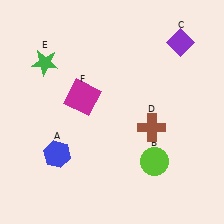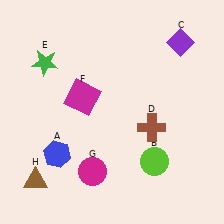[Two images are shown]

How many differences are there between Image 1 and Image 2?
There are 2 differences between the two images.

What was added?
A magenta circle (G), a brown triangle (H) were added in Image 2.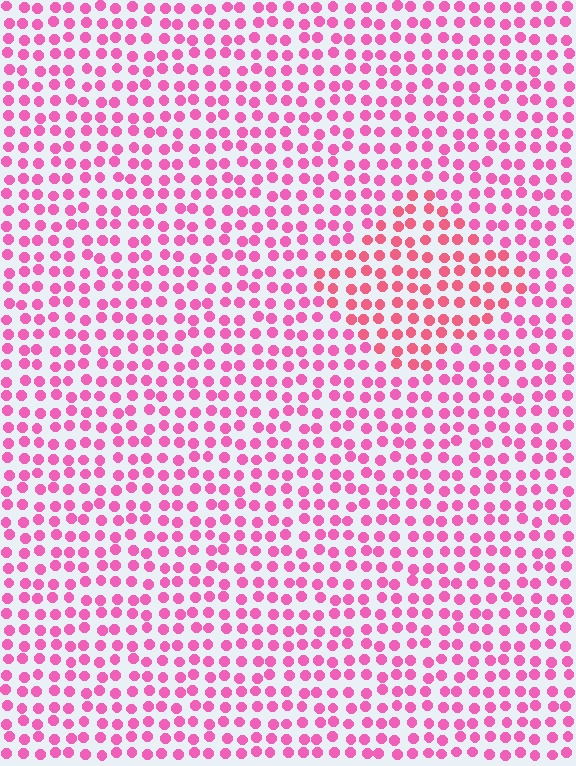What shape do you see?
I see a diamond.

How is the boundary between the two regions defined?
The boundary is defined purely by a slight shift in hue (about 22 degrees). Spacing, size, and orientation are identical on both sides.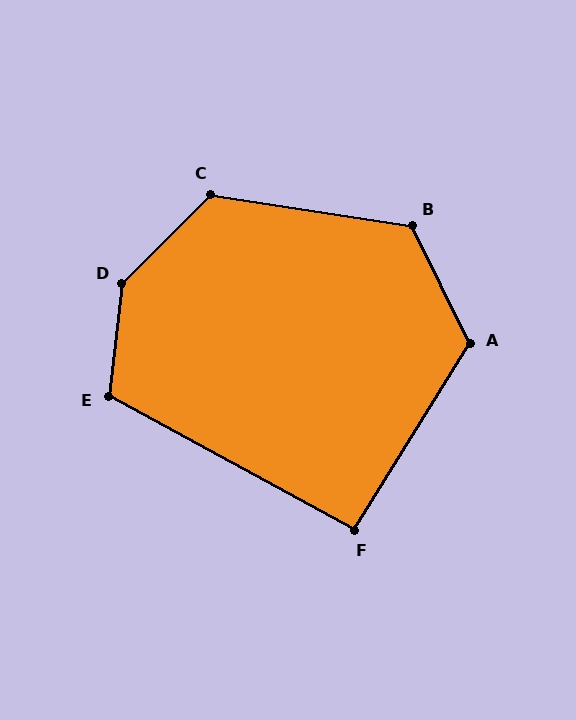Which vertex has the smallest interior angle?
F, at approximately 93 degrees.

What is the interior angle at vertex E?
Approximately 112 degrees (obtuse).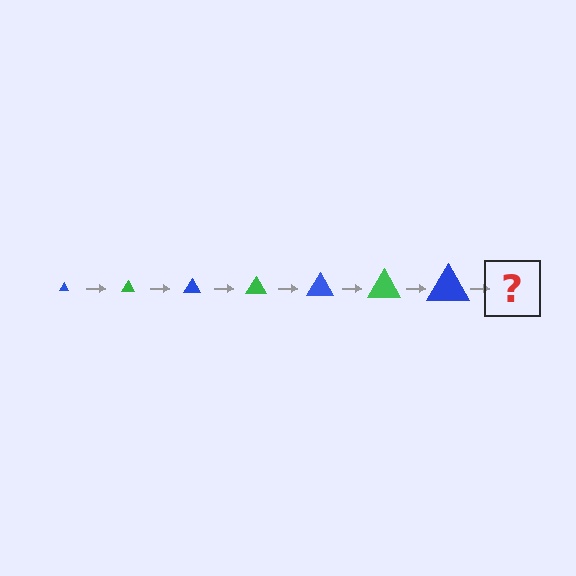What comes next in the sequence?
The next element should be a green triangle, larger than the previous one.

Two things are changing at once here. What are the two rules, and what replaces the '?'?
The two rules are that the triangle grows larger each step and the color cycles through blue and green. The '?' should be a green triangle, larger than the previous one.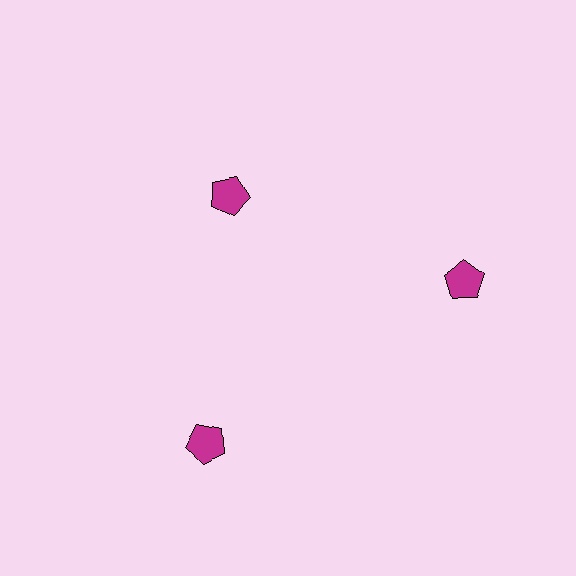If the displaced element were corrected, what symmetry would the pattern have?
It would have 3-fold rotational symmetry — the pattern would map onto itself every 120 degrees.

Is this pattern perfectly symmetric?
No. The 3 magenta pentagons are arranged in a ring, but one element near the 11 o'clock position is pulled inward toward the center, breaking the 3-fold rotational symmetry.